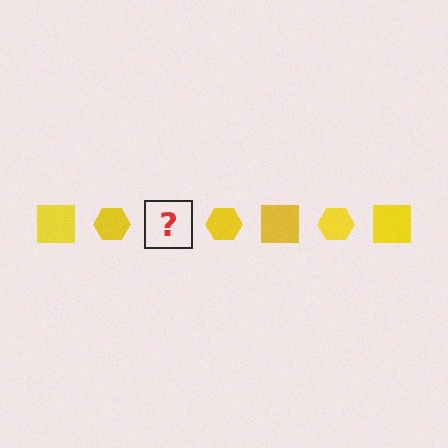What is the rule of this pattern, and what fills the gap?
The rule is that the pattern cycles through square, hexagon shapes in yellow. The gap should be filled with a yellow square.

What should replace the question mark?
The question mark should be replaced with a yellow square.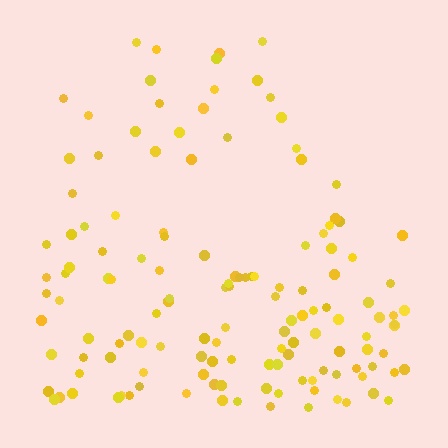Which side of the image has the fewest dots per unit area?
The top.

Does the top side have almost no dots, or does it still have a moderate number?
Still a moderate number, just noticeably fewer than the bottom.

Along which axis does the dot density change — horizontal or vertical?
Vertical.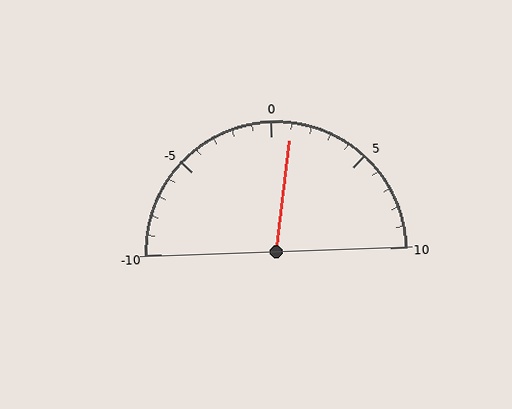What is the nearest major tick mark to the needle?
The nearest major tick mark is 0.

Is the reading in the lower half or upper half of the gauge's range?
The reading is in the upper half of the range (-10 to 10).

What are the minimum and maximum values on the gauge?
The gauge ranges from -10 to 10.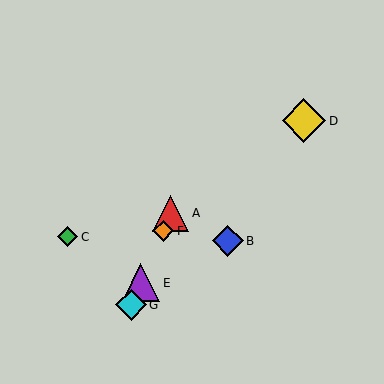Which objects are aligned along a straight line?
Objects A, E, F, G are aligned along a straight line.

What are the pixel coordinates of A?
Object A is at (171, 213).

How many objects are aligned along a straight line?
4 objects (A, E, F, G) are aligned along a straight line.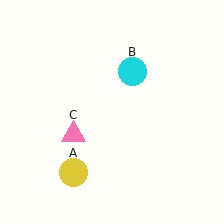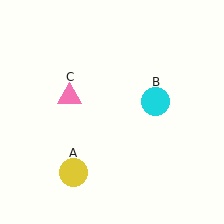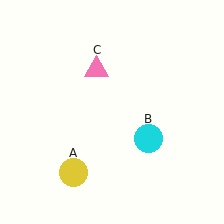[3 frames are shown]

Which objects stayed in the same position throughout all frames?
Yellow circle (object A) remained stationary.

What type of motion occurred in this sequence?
The cyan circle (object B), pink triangle (object C) rotated clockwise around the center of the scene.